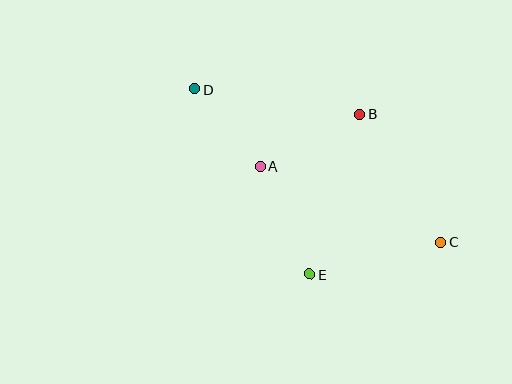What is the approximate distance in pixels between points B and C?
The distance between B and C is approximately 151 pixels.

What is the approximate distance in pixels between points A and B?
The distance between A and B is approximately 113 pixels.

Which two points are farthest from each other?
Points C and D are farthest from each other.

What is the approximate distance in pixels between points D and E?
The distance between D and E is approximately 218 pixels.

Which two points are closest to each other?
Points A and D are closest to each other.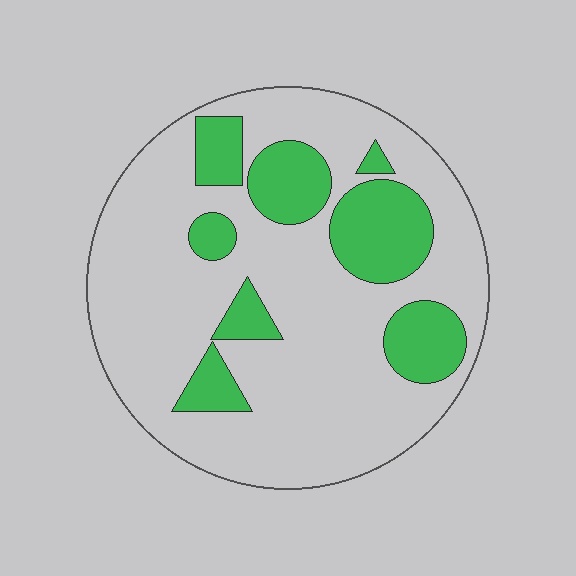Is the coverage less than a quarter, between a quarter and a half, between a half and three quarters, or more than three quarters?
Less than a quarter.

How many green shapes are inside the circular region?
8.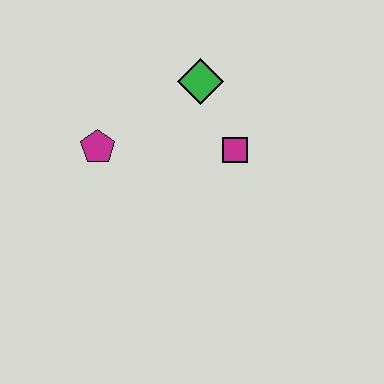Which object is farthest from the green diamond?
The magenta pentagon is farthest from the green diamond.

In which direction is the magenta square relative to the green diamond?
The magenta square is below the green diamond.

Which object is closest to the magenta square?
The green diamond is closest to the magenta square.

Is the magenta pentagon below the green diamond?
Yes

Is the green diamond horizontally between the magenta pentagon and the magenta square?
Yes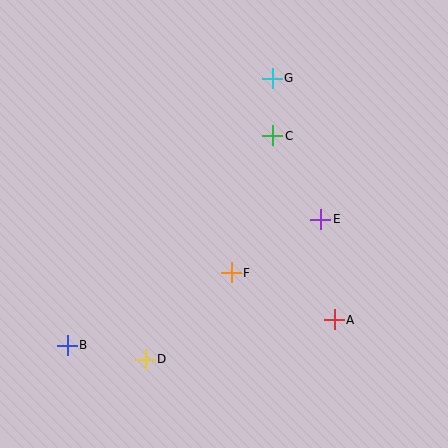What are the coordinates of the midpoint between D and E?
The midpoint between D and E is at (233, 289).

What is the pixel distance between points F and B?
The distance between F and B is 180 pixels.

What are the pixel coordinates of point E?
Point E is at (321, 219).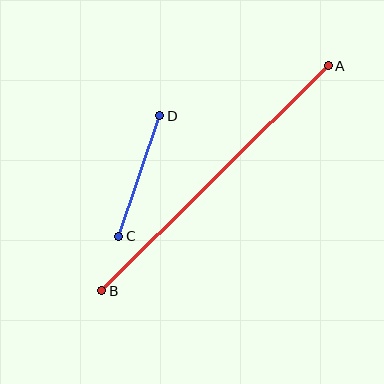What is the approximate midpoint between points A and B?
The midpoint is at approximately (215, 178) pixels.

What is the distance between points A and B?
The distance is approximately 320 pixels.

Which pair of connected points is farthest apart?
Points A and B are farthest apart.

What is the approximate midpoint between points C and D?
The midpoint is at approximately (139, 176) pixels.